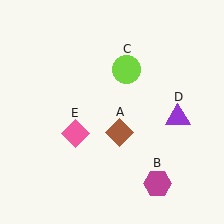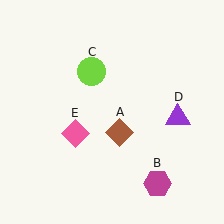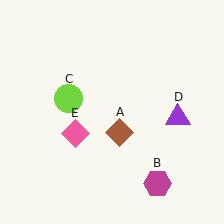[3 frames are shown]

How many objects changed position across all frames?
1 object changed position: lime circle (object C).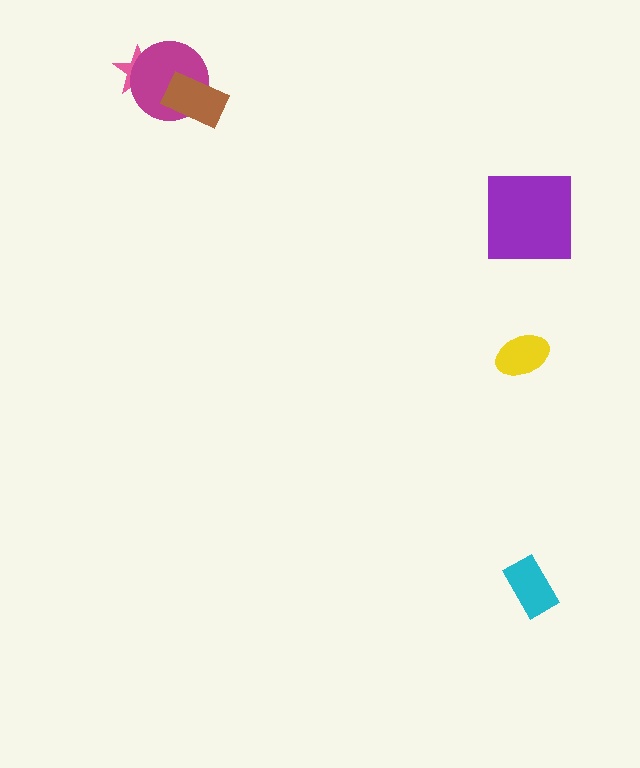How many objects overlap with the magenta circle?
2 objects overlap with the magenta circle.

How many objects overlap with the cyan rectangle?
0 objects overlap with the cyan rectangle.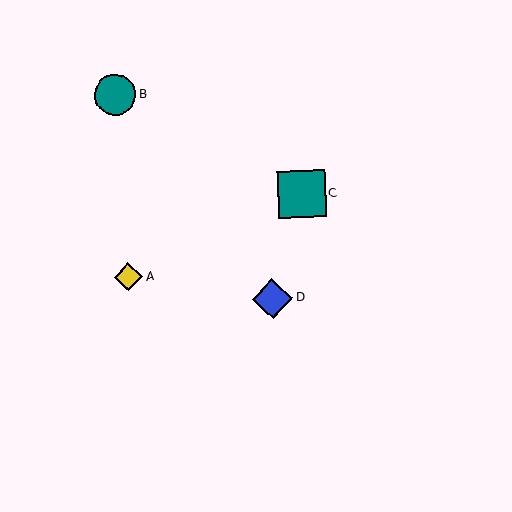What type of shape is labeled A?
Shape A is a yellow diamond.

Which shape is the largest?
The teal square (labeled C) is the largest.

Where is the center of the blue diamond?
The center of the blue diamond is at (272, 299).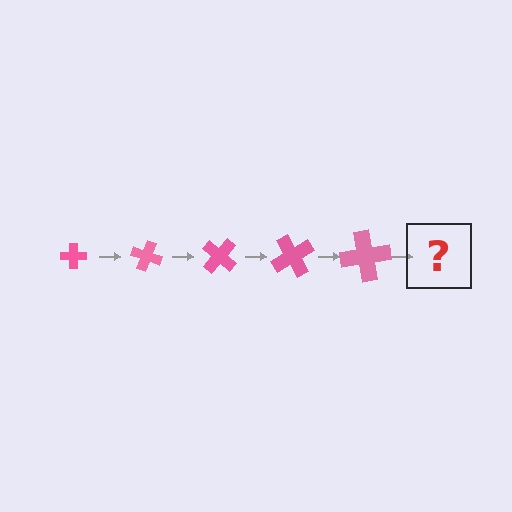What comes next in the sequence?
The next element should be a cross, larger than the previous one and rotated 100 degrees from the start.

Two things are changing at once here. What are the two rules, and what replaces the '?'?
The two rules are that the cross grows larger each step and it rotates 20 degrees each step. The '?' should be a cross, larger than the previous one and rotated 100 degrees from the start.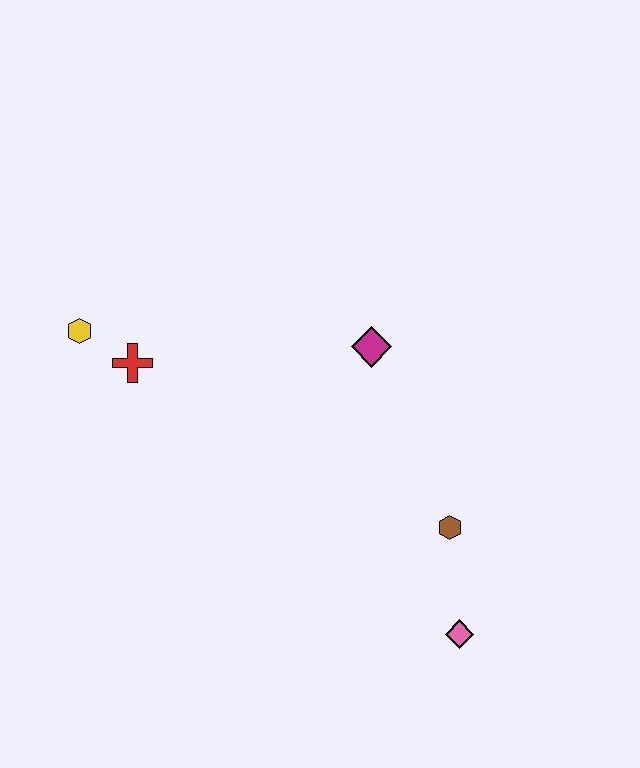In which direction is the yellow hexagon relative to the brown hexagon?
The yellow hexagon is to the left of the brown hexagon.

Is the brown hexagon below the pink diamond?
No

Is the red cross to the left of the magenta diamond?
Yes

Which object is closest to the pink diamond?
The brown hexagon is closest to the pink diamond.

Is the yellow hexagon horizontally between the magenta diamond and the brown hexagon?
No